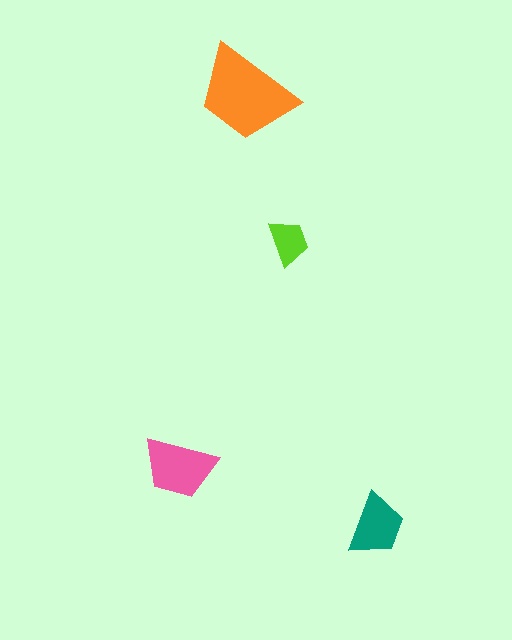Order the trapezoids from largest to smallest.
the orange one, the pink one, the teal one, the lime one.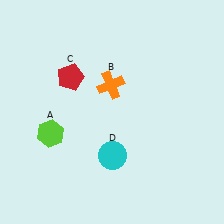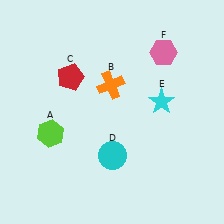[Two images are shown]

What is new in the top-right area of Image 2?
A pink hexagon (F) was added in the top-right area of Image 2.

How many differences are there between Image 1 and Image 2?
There are 2 differences between the two images.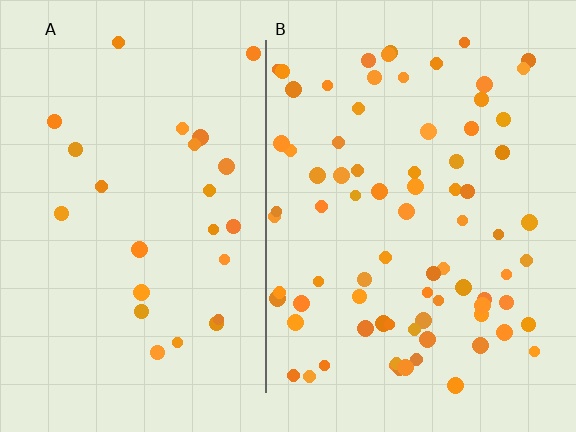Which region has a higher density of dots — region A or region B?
B (the right).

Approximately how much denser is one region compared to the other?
Approximately 3.1× — region B over region A.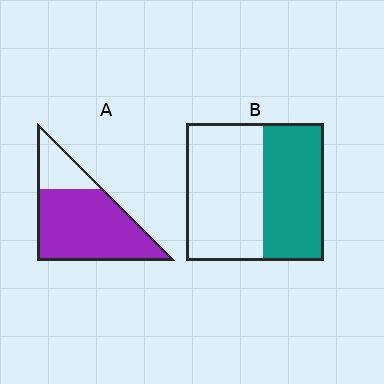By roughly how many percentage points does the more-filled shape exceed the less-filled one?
By roughly 35 percentage points (A over B).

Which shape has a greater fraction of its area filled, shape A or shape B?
Shape A.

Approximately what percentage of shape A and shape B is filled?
A is approximately 75% and B is approximately 45%.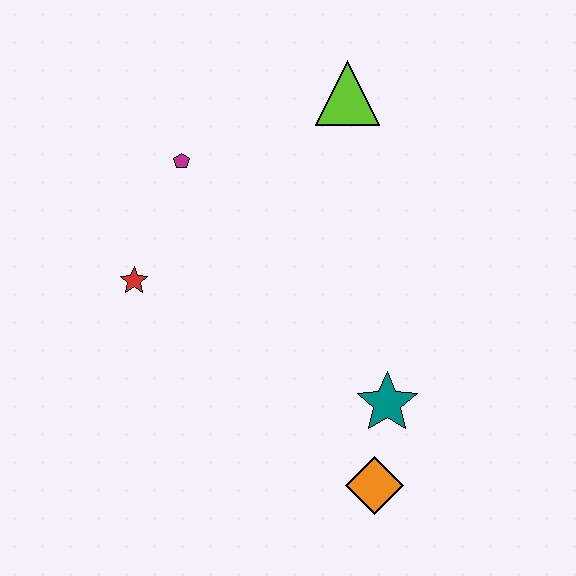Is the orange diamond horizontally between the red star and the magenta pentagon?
No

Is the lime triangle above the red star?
Yes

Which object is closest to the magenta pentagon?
The red star is closest to the magenta pentagon.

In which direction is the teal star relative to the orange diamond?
The teal star is above the orange diamond.